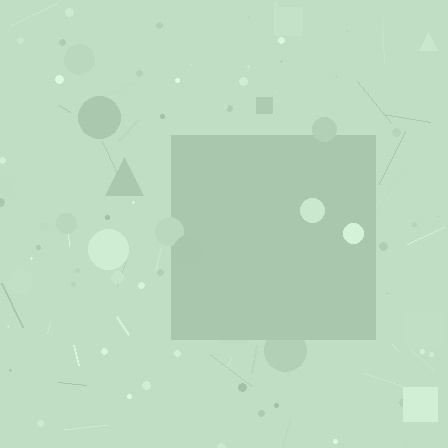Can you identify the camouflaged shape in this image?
The camouflaged shape is a square.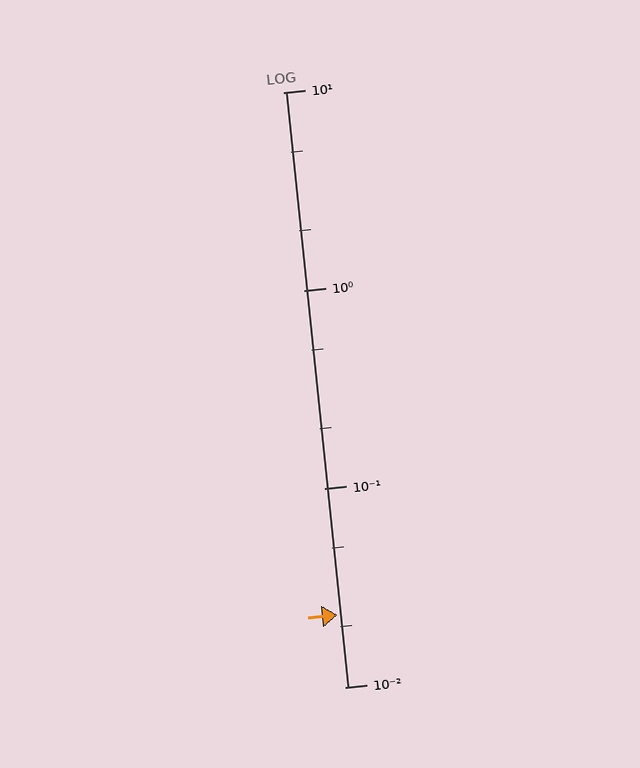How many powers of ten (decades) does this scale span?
The scale spans 3 decades, from 0.01 to 10.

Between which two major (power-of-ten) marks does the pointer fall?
The pointer is between 0.01 and 0.1.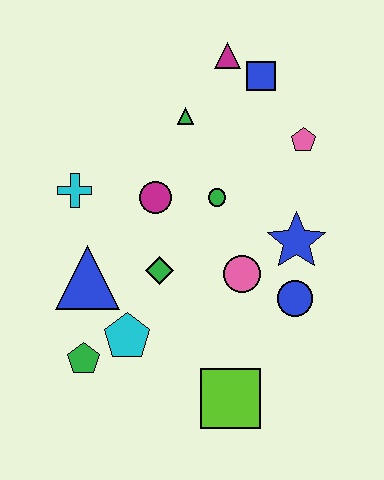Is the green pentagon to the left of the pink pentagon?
Yes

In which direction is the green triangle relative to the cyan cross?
The green triangle is to the right of the cyan cross.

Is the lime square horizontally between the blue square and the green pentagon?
Yes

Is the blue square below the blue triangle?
No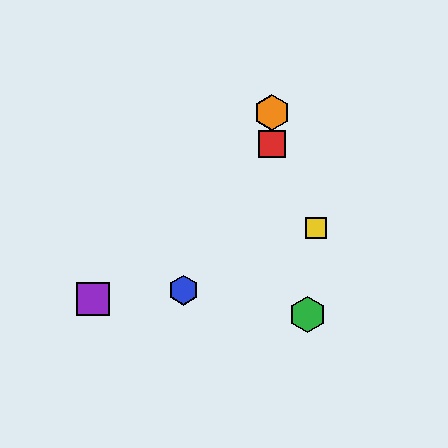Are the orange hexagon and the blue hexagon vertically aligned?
No, the orange hexagon is at x≈272 and the blue hexagon is at x≈184.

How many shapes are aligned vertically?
2 shapes (the red square, the orange hexagon) are aligned vertically.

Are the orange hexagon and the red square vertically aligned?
Yes, both are at x≈272.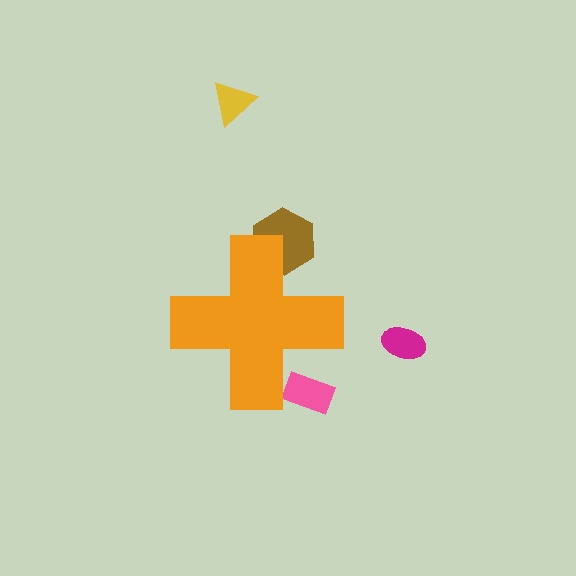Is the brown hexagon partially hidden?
Yes, the brown hexagon is partially hidden behind the orange cross.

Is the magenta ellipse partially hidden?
No, the magenta ellipse is fully visible.